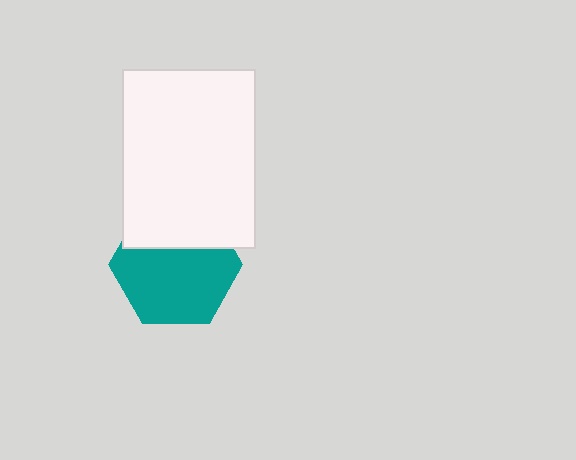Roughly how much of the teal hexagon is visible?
Most of it is visible (roughly 66%).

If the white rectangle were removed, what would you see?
You would see the complete teal hexagon.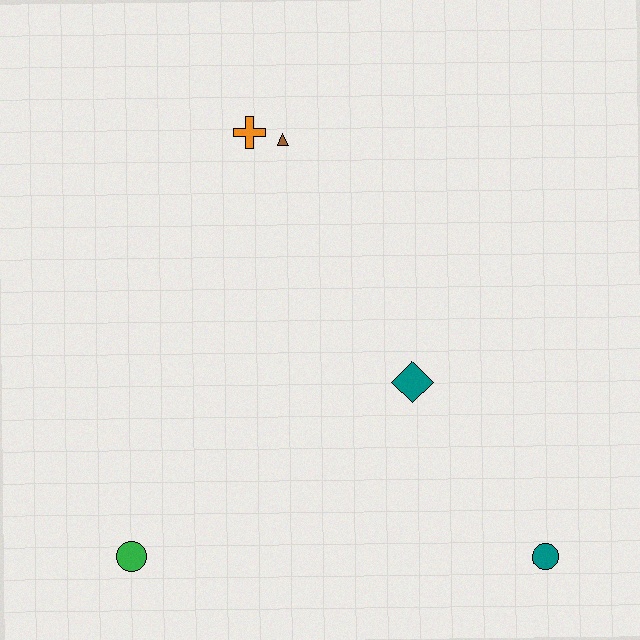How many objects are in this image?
There are 5 objects.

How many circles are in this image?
There are 2 circles.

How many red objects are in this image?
There are no red objects.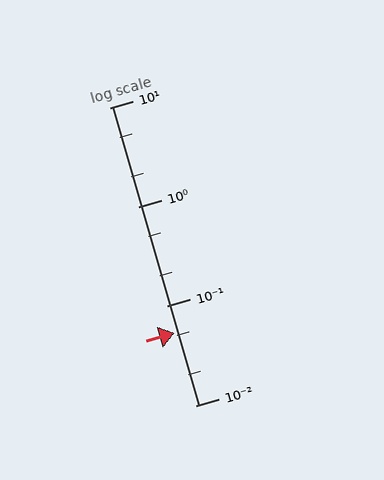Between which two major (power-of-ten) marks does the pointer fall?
The pointer is between 0.01 and 0.1.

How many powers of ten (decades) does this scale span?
The scale spans 3 decades, from 0.01 to 10.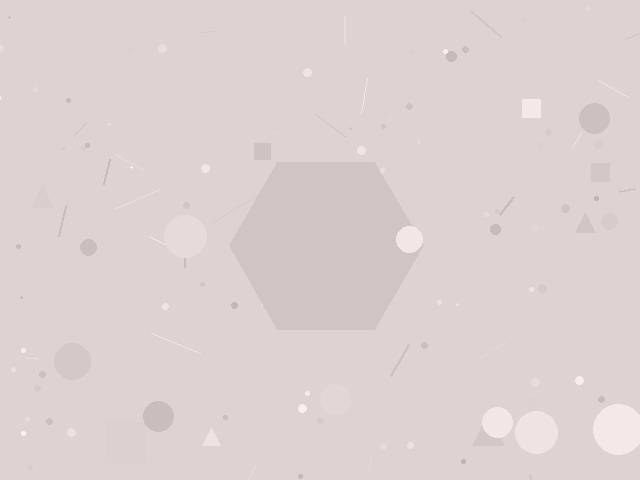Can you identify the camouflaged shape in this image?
The camouflaged shape is a hexagon.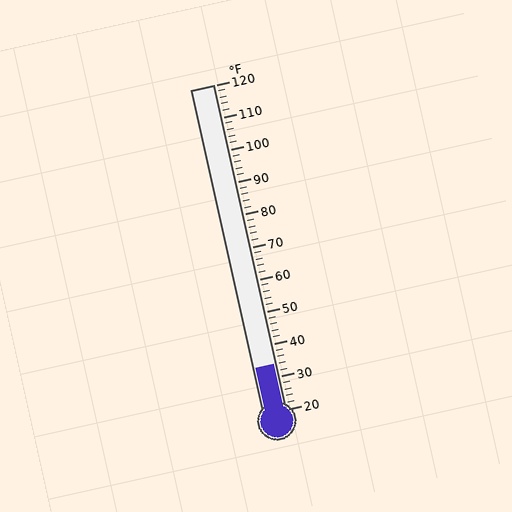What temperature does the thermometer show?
The thermometer shows approximately 34°F.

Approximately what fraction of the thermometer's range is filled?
The thermometer is filled to approximately 15% of its range.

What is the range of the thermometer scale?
The thermometer scale ranges from 20°F to 120°F.